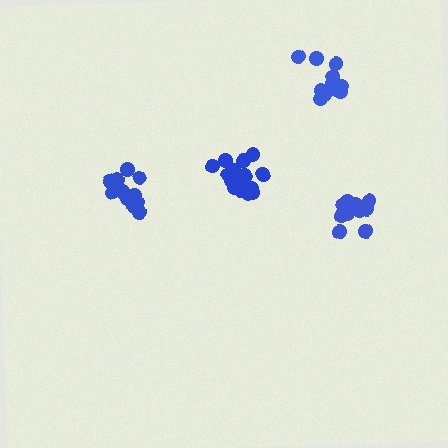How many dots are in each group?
Group 1: 16 dots, Group 2: 11 dots, Group 3: 11 dots, Group 4: 14 dots (52 total).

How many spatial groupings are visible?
There are 4 spatial groupings.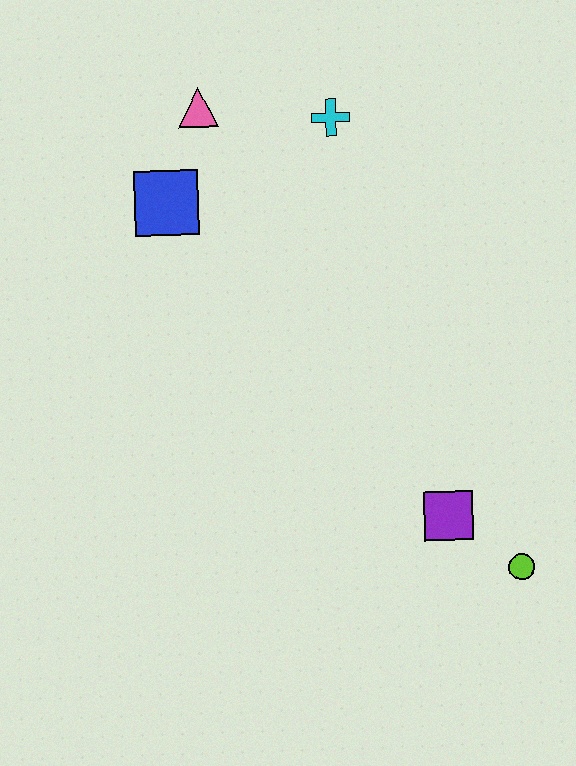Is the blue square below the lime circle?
No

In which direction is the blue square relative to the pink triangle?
The blue square is below the pink triangle.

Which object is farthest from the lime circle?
The pink triangle is farthest from the lime circle.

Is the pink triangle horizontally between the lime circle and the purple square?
No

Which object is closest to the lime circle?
The purple square is closest to the lime circle.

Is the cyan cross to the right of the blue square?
Yes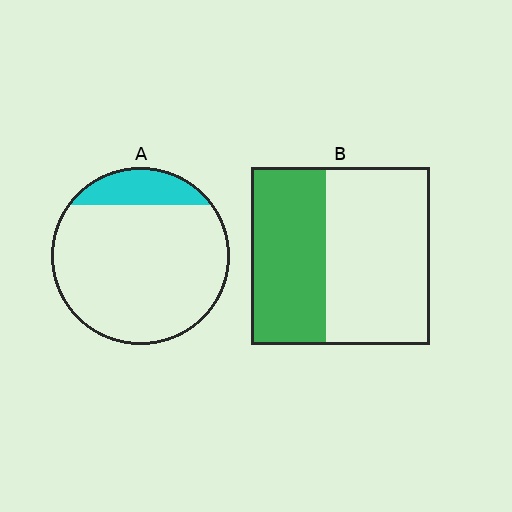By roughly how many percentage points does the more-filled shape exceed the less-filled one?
By roughly 25 percentage points (B over A).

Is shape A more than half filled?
No.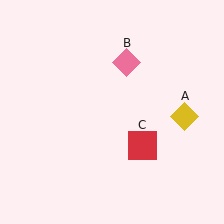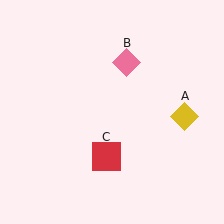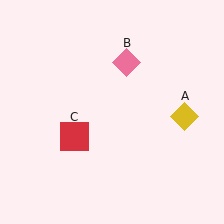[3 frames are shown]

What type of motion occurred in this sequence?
The red square (object C) rotated clockwise around the center of the scene.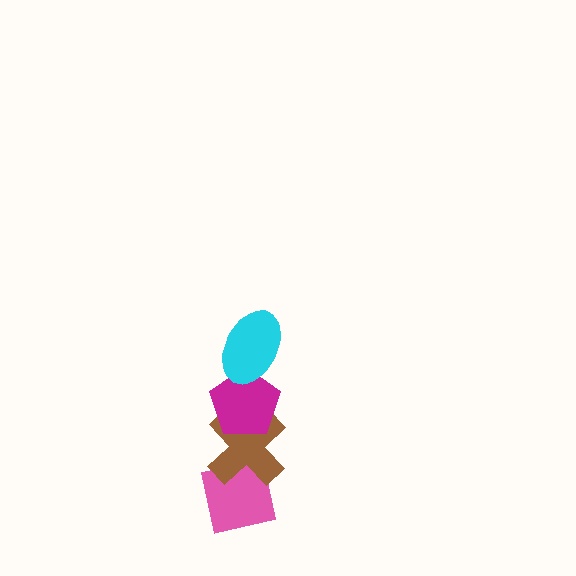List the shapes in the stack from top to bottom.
From top to bottom: the cyan ellipse, the magenta pentagon, the brown cross, the pink square.